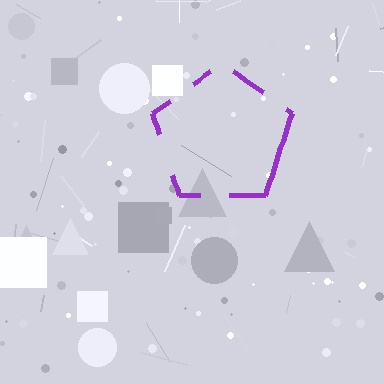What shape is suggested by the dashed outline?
The dashed outline suggests a pentagon.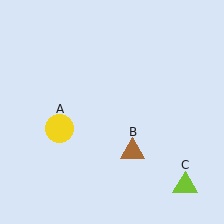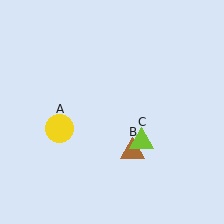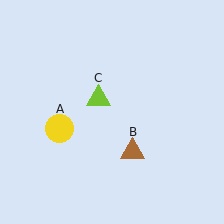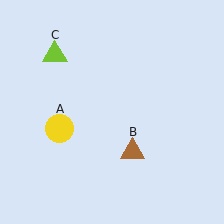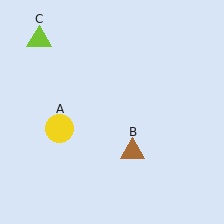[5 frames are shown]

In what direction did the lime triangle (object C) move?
The lime triangle (object C) moved up and to the left.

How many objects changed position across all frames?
1 object changed position: lime triangle (object C).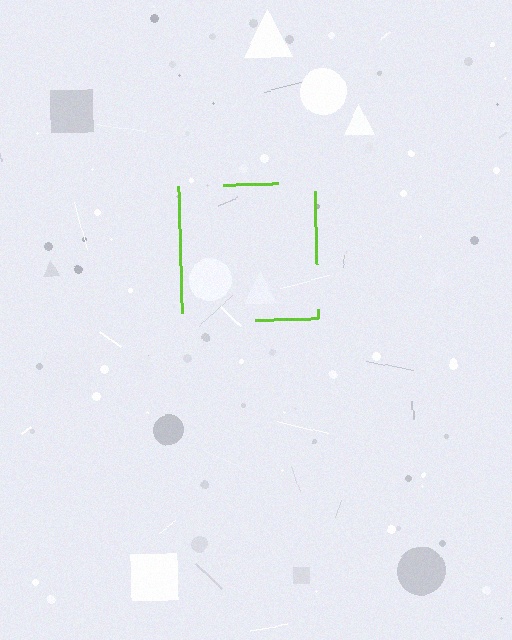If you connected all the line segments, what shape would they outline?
They would outline a square.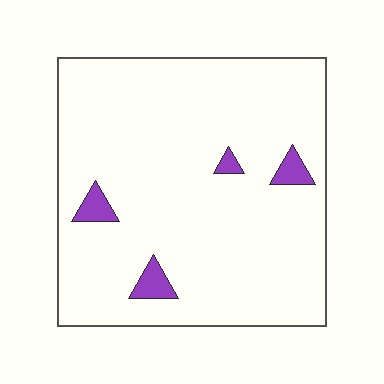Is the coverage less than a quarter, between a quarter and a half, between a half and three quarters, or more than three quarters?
Less than a quarter.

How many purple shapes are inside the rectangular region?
4.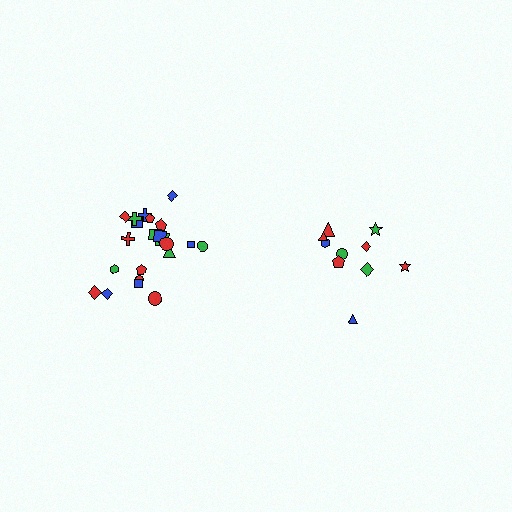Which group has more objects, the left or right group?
The left group.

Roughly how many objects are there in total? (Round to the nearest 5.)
Roughly 35 objects in total.